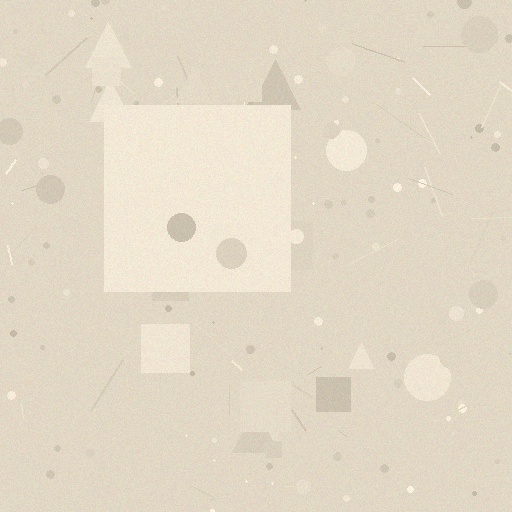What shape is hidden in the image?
A square is hidden in the image.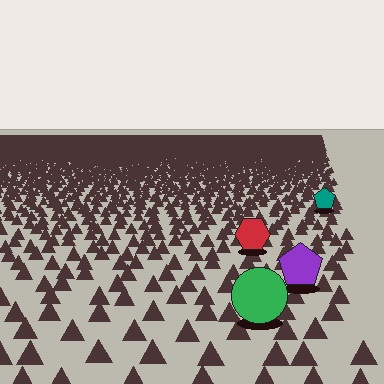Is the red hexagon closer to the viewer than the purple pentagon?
No. The purple pentagon is closer — you can tell from the texture gradient: the ground texture is coarser near it.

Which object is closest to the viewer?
The green circle is closest. The texture marks near it are larger and more spread out.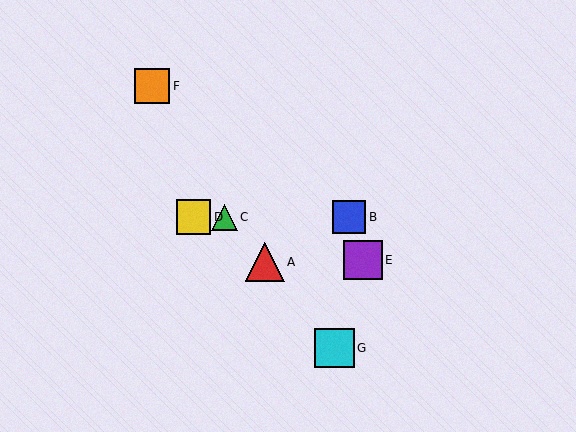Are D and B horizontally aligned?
Yes, both are at y≈217.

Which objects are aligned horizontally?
Objects B, C, D are aligned horizontally.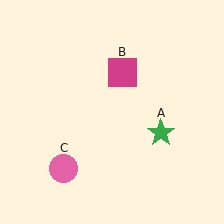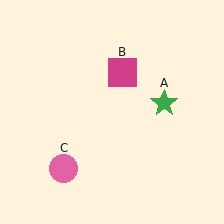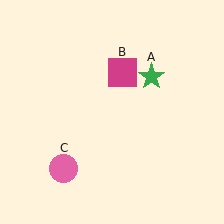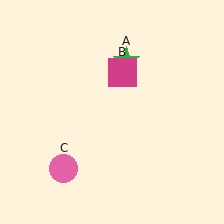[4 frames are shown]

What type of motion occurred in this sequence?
The green star (object A) rotated counterclockwise around the center of the scene.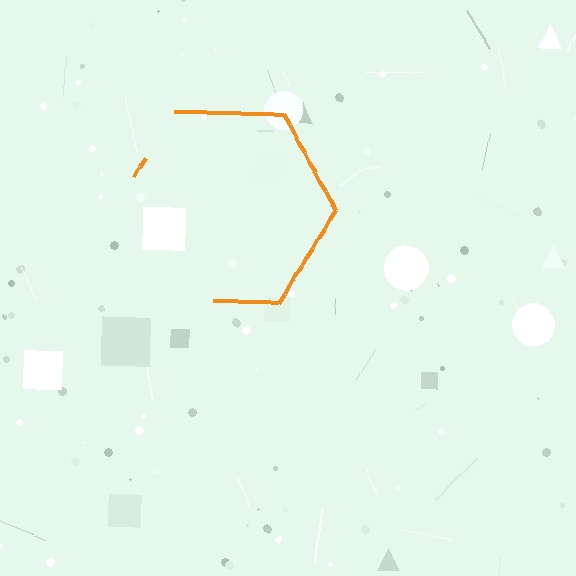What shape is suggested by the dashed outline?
The dashed outline suggests a hexagon.